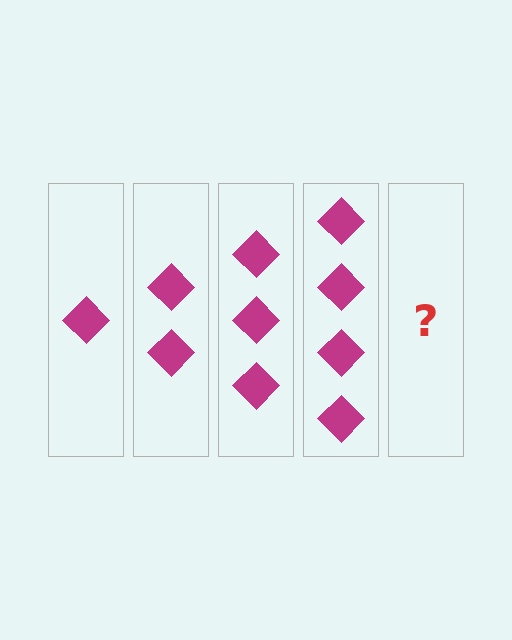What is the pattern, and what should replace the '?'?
The pattern is that each step adds one more diamond. The '?' should be 5 diamonds.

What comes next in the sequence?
The next element should be 5 diamonds.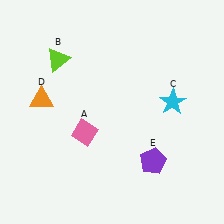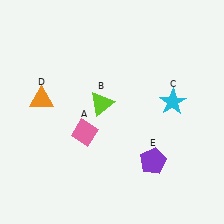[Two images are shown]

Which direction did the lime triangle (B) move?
The lime triangle (B) moved down.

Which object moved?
The lime triangle (B) moved down.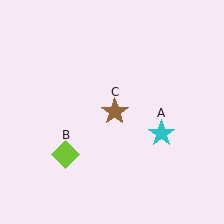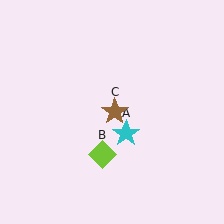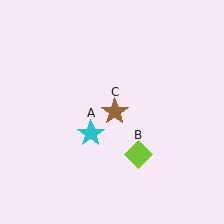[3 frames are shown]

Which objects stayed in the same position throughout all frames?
Brown star (object C) remained stationary.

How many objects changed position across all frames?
2 objects changed position: cyan star (object A), lime diamond (object B).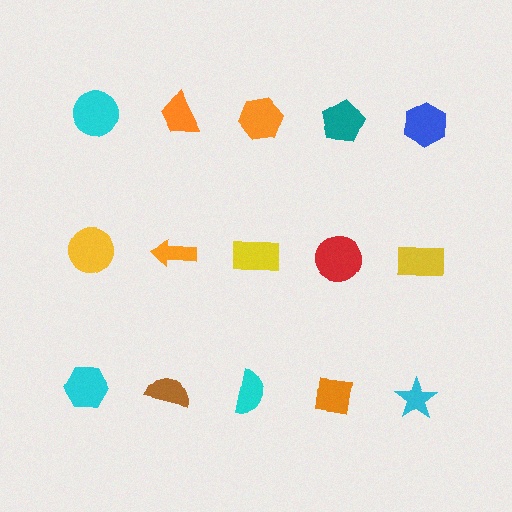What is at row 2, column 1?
A yellow circle.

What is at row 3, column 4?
An orange square.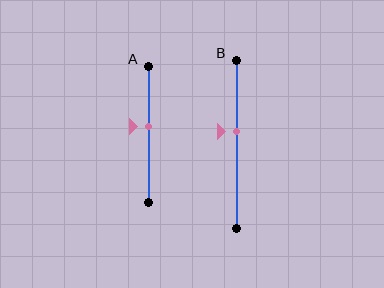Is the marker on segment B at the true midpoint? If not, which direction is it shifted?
No, the marker on segment B is shifted upward by about 8% of the segment length.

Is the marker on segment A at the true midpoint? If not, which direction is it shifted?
No, the marker on segment A is shifted upward by about 6% of the segment length.